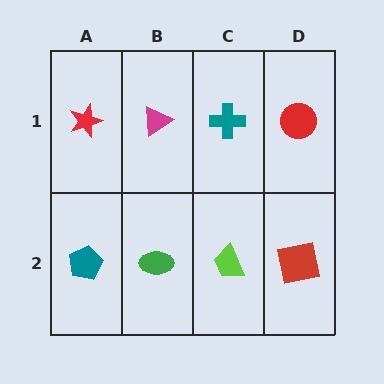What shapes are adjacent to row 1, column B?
A green ellipse (row 2, column B), a red star (row 1, column A), a teal cross (row 1, column C).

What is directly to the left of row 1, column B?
A red star.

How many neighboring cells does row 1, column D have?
2.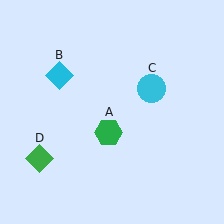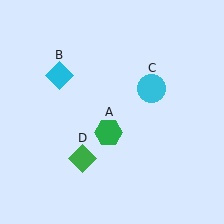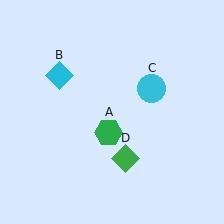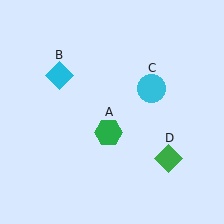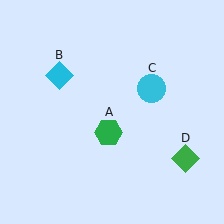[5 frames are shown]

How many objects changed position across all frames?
1 object changed position: green diamond (object D).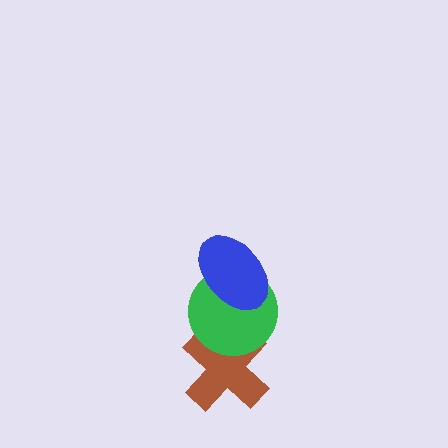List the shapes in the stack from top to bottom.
From top to bottom: the blue ellipse, the green circle, the brown cross.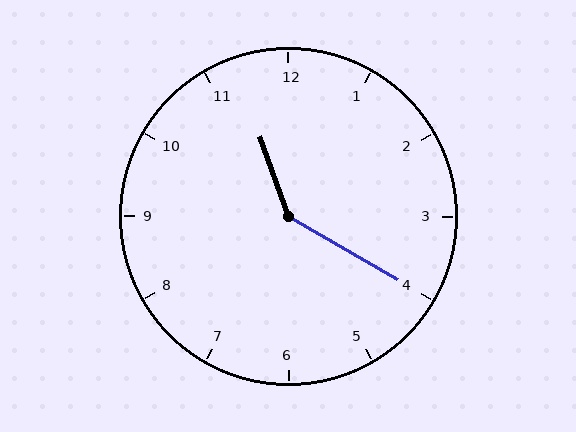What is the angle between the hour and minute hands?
Approximately 140 degrees.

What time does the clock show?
11:20.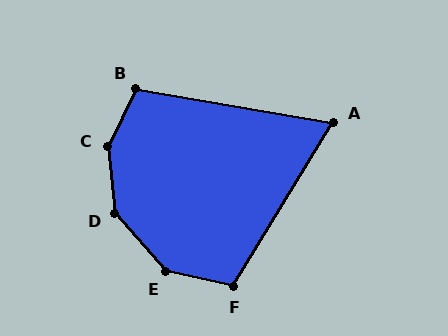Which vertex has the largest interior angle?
C, at approximately 148 degrees.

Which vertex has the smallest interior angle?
A, at approximately 68 degrees.